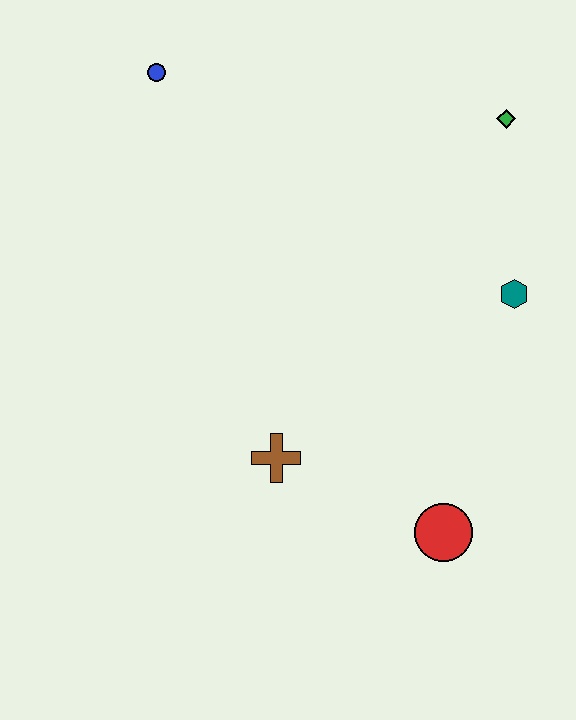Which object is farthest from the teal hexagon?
The blue circle is farthest from the teal hexagon.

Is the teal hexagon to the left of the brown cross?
No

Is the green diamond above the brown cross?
Yes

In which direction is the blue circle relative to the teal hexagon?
The blue circle is to the left of the teal hexagon.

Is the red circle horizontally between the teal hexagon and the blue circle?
Yes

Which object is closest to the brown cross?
The red circle is closest to the brown cross.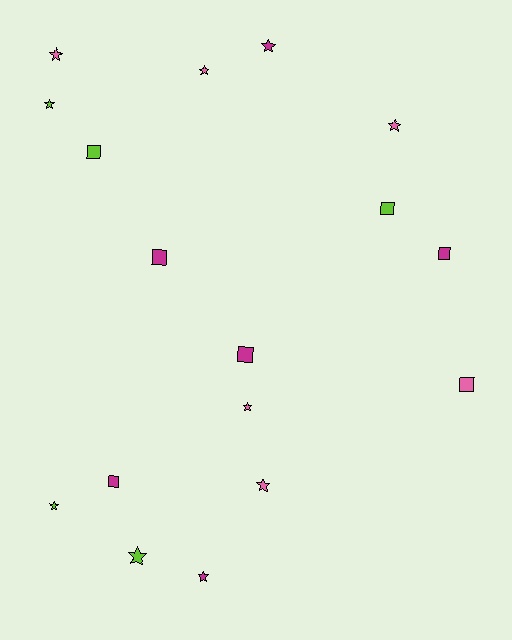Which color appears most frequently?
Pink, with 6 objects.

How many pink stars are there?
There are 5 pink stars.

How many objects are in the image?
There are 17 objects.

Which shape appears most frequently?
Star, with 10 objects.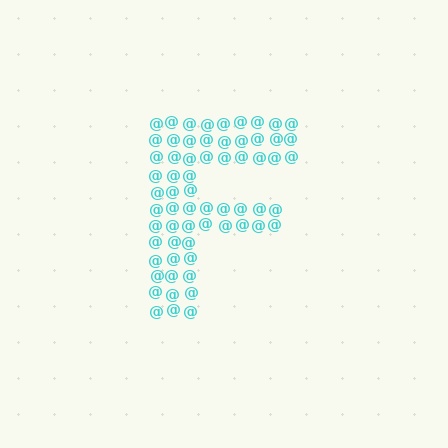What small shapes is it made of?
It is made of small at signs.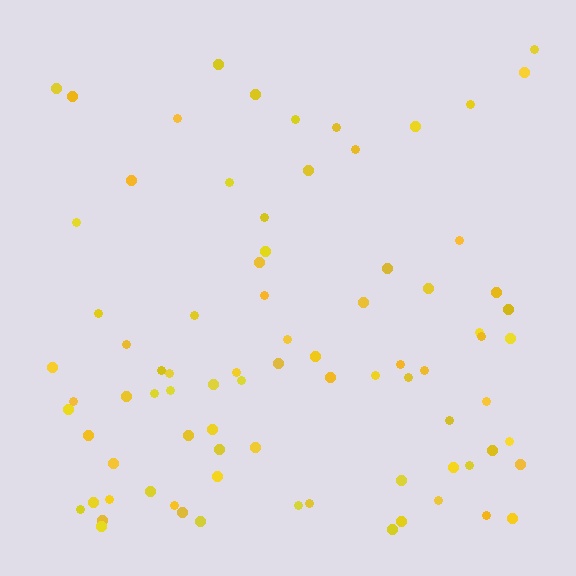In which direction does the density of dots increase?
From top to bottom, with the bottom side densest.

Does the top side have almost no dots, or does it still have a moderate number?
Still a moderate number, just noticeably fewer than the bottom.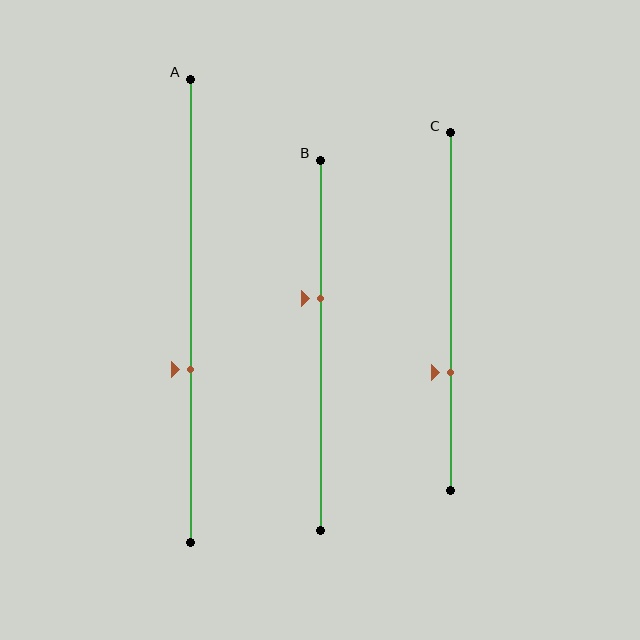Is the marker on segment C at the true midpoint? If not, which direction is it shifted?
No, the marker on segment C is shifted downward by about 17% of the segment length.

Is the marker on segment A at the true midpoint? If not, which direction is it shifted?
No, the marker on segment A is shifted downward by about 13% of the segment length.